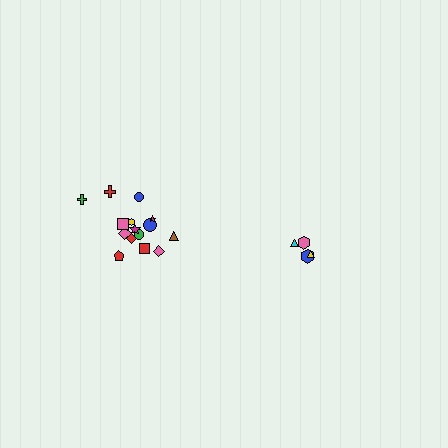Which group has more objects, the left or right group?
The left group.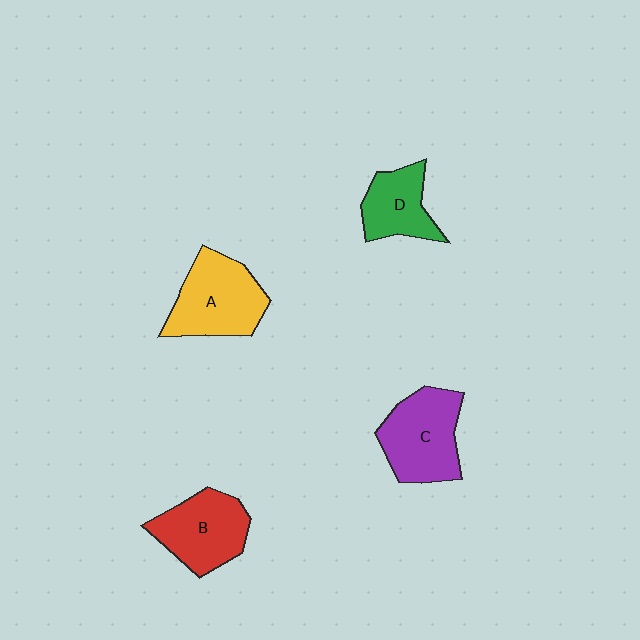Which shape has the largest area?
Shape A (yellow).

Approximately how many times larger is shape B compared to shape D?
Approximately 1.3 times.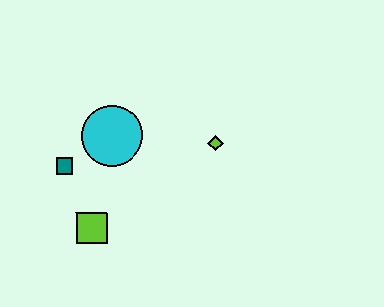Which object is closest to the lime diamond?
The cyan circle is closest to the lime diamond.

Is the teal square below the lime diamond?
Yes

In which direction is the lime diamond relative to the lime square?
The lime diamond is to the right of the lime square.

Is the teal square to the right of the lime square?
No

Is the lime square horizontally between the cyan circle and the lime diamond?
No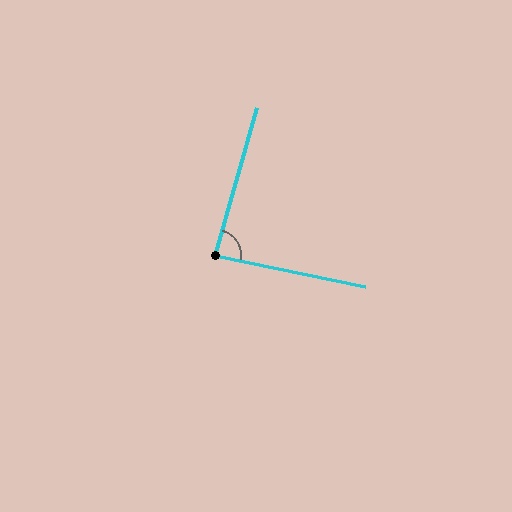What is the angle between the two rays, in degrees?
Approximately 86 degrees.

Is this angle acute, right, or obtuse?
It is approximately a right angle.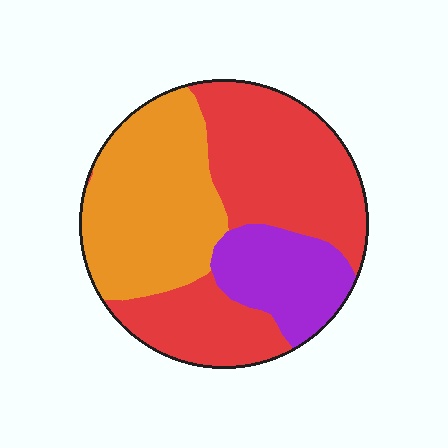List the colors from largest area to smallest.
From largest to smallest: red, orange, purple.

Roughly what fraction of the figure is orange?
Orange takes up between a quarter and a half of the figure.